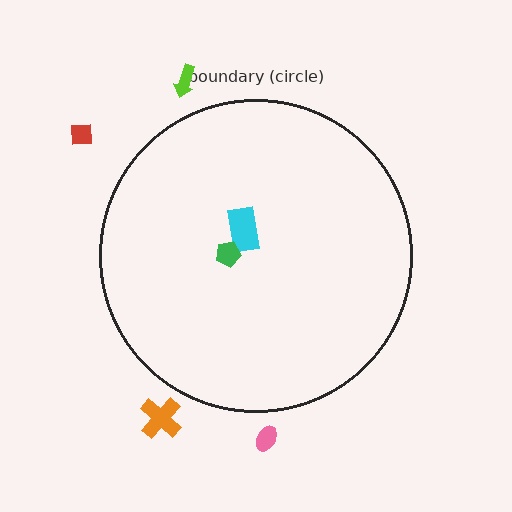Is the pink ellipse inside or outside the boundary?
Outside.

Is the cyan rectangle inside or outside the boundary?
Inside.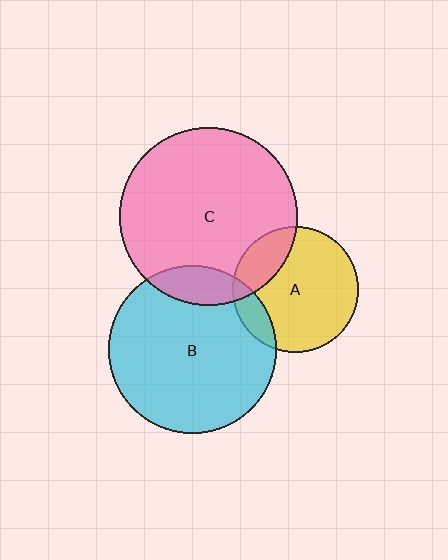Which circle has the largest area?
Circle C (pink).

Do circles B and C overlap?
Yes.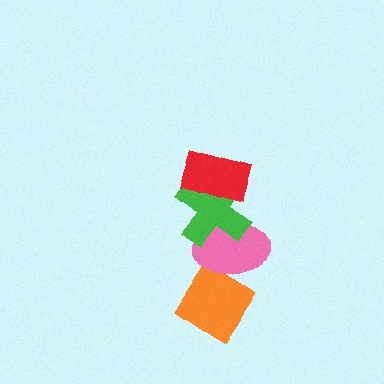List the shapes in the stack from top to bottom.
From top to bottom: the red rectangle, the green cross, the pink ellipse, the orange diamond.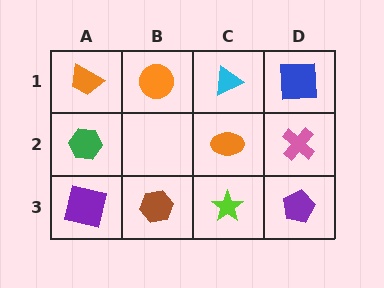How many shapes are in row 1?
4 shapes.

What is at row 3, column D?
A purple pentagon.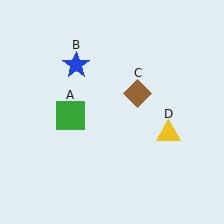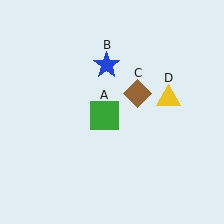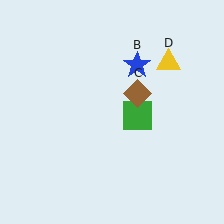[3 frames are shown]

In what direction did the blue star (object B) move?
The blue star (object B) moved right.